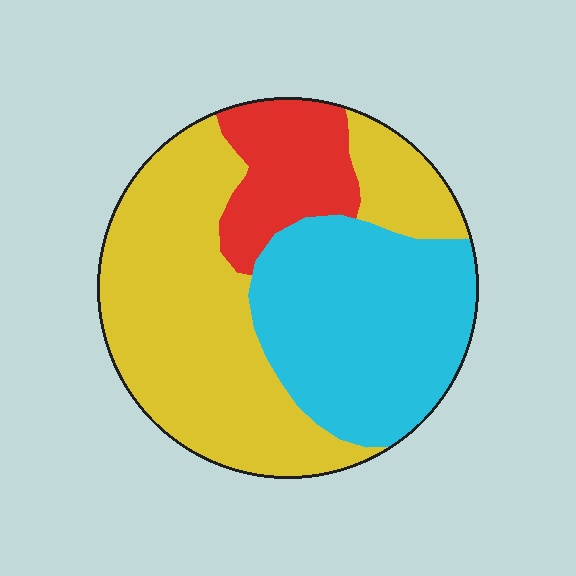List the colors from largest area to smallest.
From largest to smallest: yellow, cyan, red.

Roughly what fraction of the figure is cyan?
Cyan takes up between a third and a half of the figure.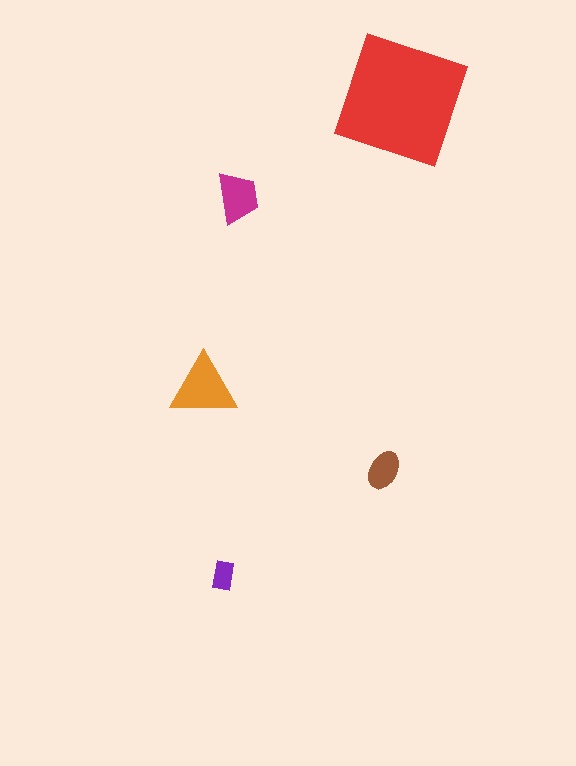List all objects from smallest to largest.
The purple rectangle, the brown ellipse, the magenta trapezoid, the orange triangle, the red square.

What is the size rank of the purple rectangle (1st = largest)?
5th.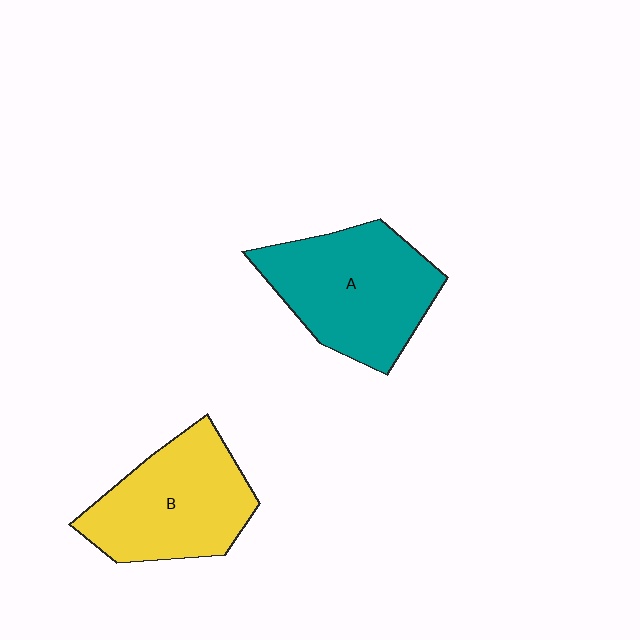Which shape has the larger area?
Shape A (teal).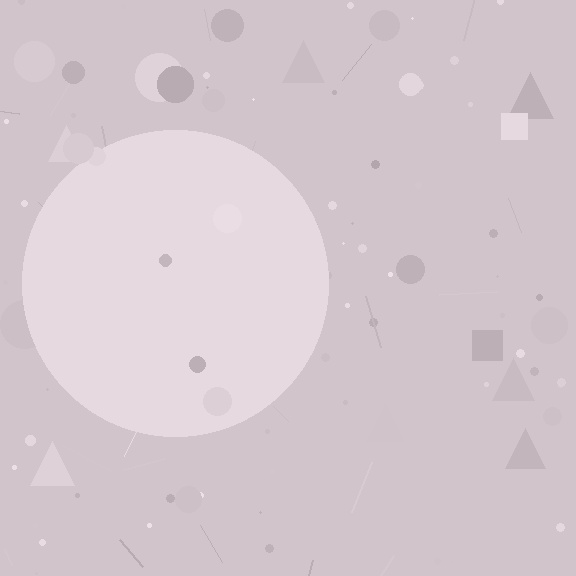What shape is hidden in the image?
A circle is hidden in the image.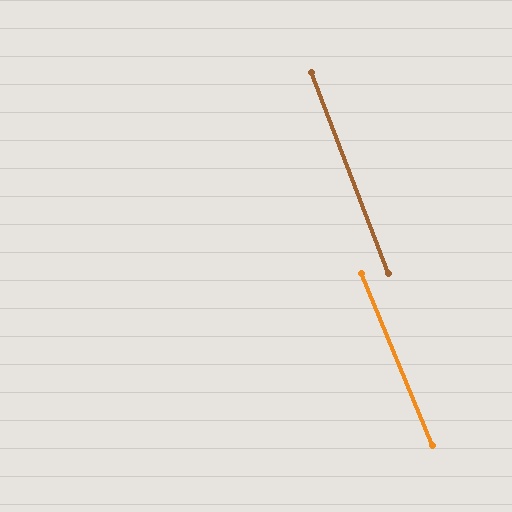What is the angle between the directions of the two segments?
Approximately 2 degrees.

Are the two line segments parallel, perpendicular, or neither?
Parallel — their directions differ by only 1.9°.